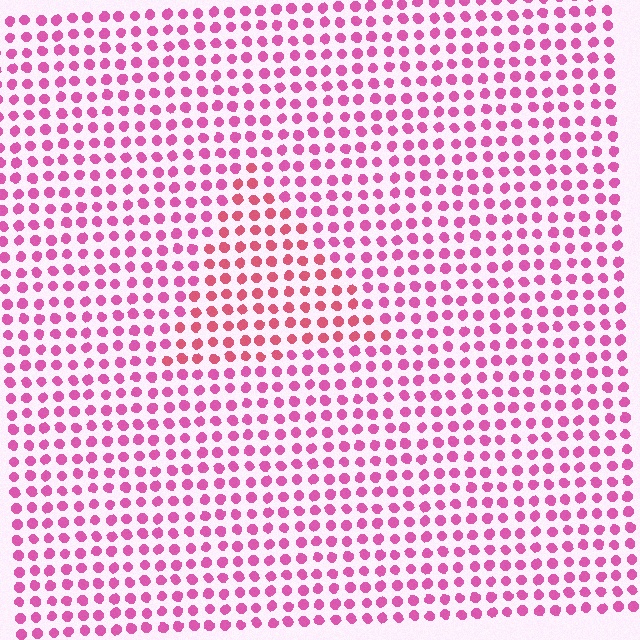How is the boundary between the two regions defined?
The boundary is defined purely by a slight shift in hue (about 25 degrees). Spacing, size, and orientation are identical on both sides.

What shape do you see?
I see a triangle.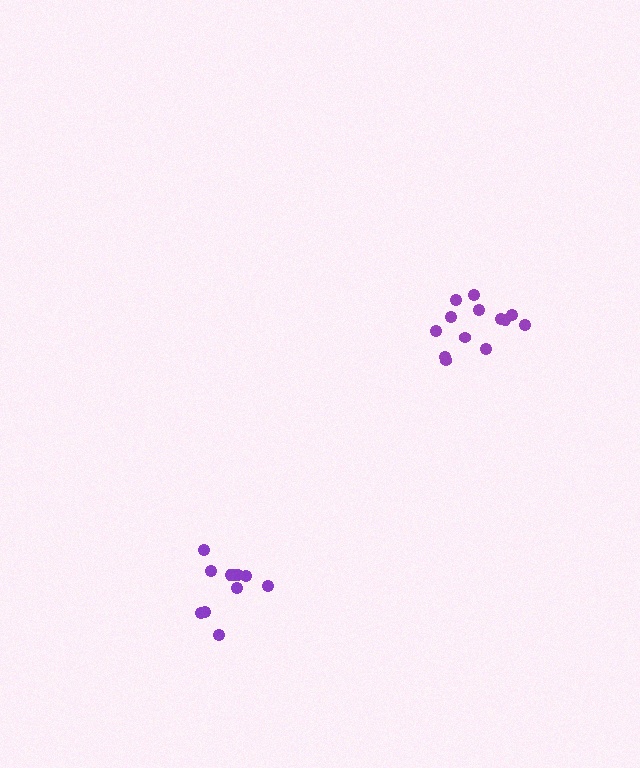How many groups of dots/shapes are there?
There are 2 groups.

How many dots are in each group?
Group 1: 13 dots, Group 2: 11 dots (24 total).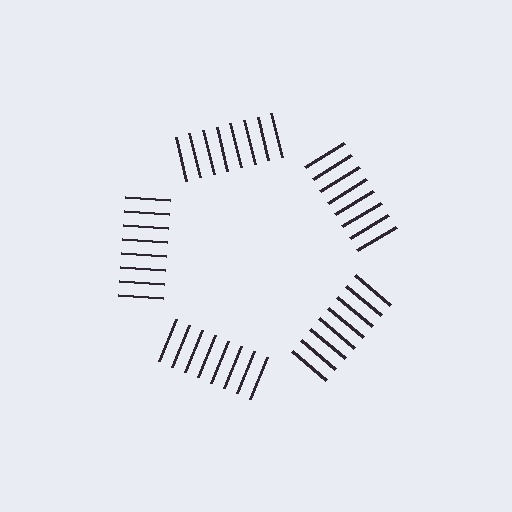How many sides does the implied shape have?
5 sides — the line-ends trace a pentagon.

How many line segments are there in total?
40 — 8 along each of the 5 edges.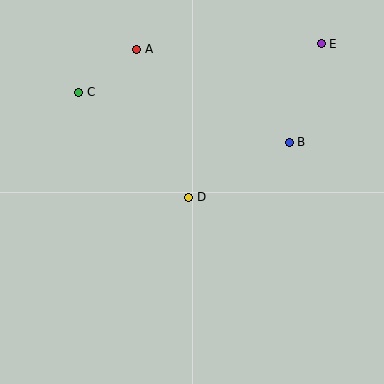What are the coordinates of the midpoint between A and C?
The midpoint between A and C is at (108, 71).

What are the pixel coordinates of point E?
Point E is at (321, 44).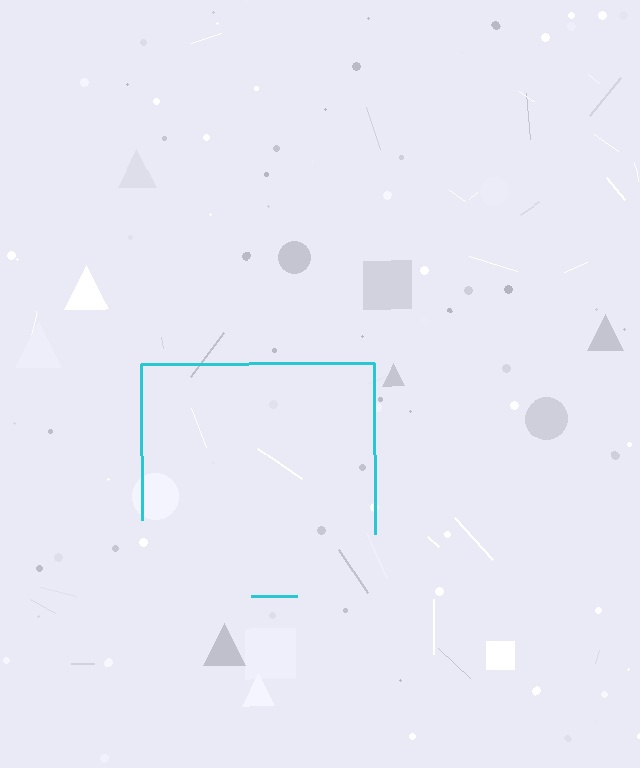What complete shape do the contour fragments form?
The contour fragments form a square.